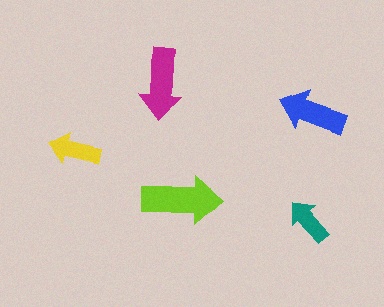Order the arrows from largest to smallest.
the lime one, the magenta one, the blue one, the yellow one, the teal one.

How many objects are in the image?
There are 5 objects in the image.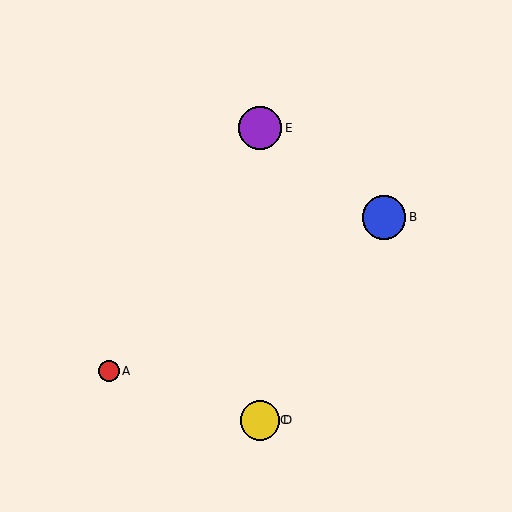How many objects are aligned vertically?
3 objects (C, D, E) are aligned vertically.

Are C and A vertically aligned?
No, C is at x≈260 and A is at x≈109.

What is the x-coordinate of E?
Object E is at x≈260.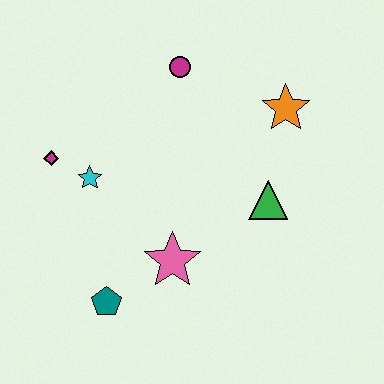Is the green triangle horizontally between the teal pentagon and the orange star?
Yes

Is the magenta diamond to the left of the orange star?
Yes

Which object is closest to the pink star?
The teal pentagon is closest to the pink star.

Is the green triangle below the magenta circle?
Yes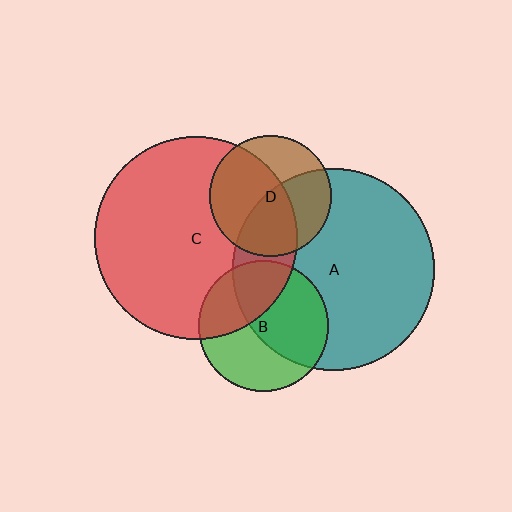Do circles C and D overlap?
Yes.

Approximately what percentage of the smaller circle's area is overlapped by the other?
Approximately 60%.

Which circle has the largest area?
Circle C (red).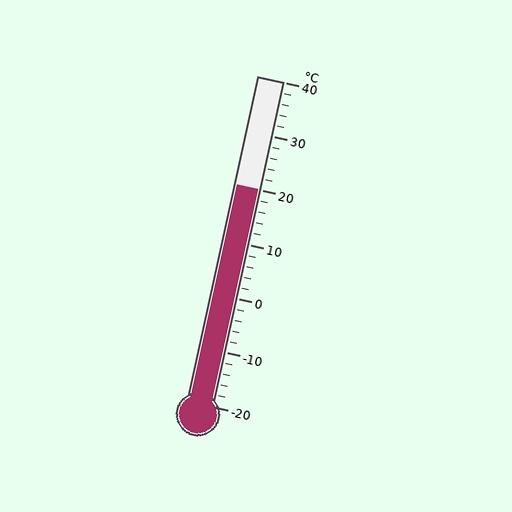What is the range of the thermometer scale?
The thermometer scale ranges from -20°C to 40°C.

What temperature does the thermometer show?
The thermometer shows approximately 20°C.